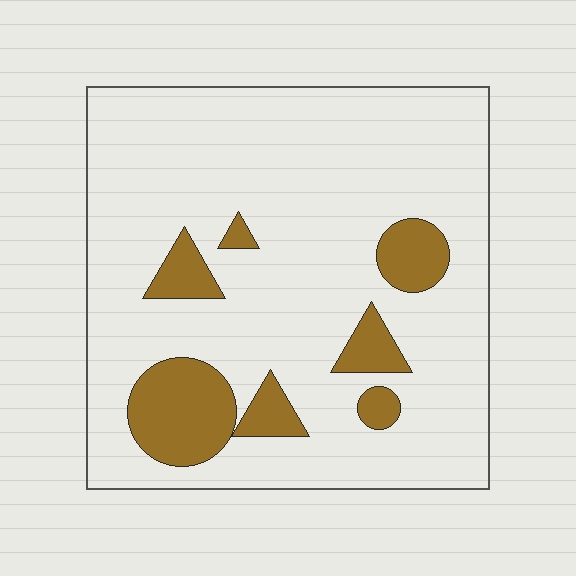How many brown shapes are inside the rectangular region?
7.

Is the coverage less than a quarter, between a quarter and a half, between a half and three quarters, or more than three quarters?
Less than a quarter.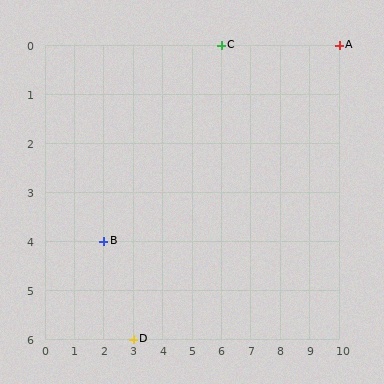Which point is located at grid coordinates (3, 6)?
Point D is at (3, 6).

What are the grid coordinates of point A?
Point A is at grid coordinates (10, 0).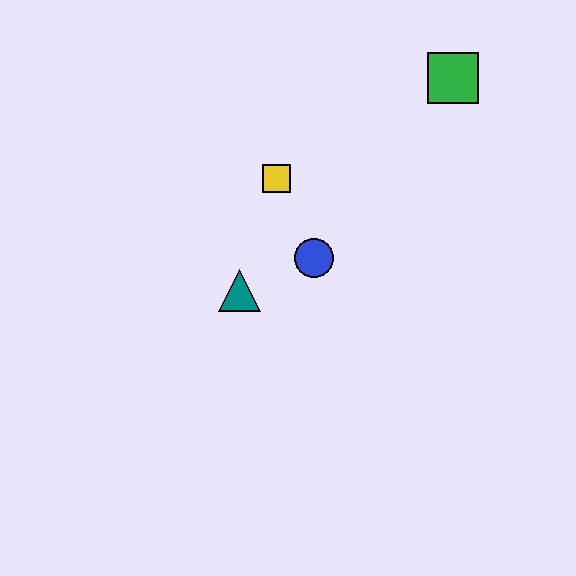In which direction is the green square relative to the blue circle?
The green square is above the blue circle.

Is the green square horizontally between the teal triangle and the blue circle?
No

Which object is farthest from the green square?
The teal triangle is farthest from the green square.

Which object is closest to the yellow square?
The blue circle is closest to the yellow square.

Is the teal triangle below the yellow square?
Yes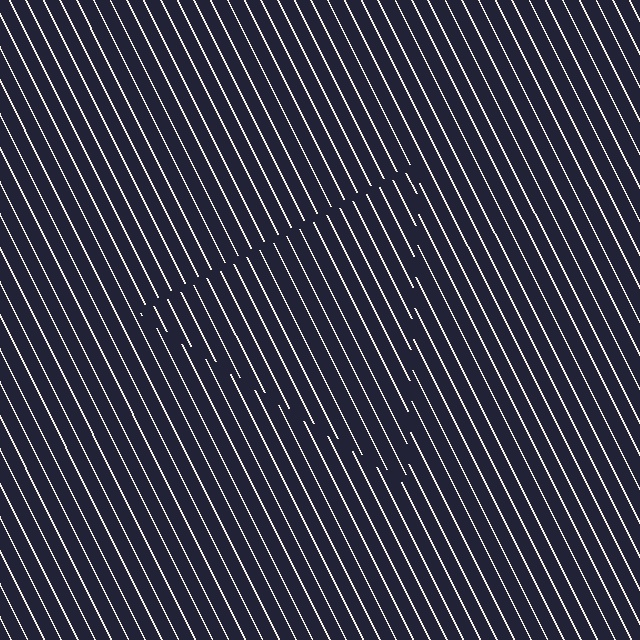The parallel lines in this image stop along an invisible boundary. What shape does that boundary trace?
An illusory triangle. The interior of the shape contains the same grating, shifted by half a period — the contour is defined by the phase discontinuity where line-ends from the inner and outer gratings abut.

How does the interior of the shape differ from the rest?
The interior of the shape contains the same grating, shifted by half a period — the contour is defined by the phase discontinuity where line-ends from the inner and outer gratings abut.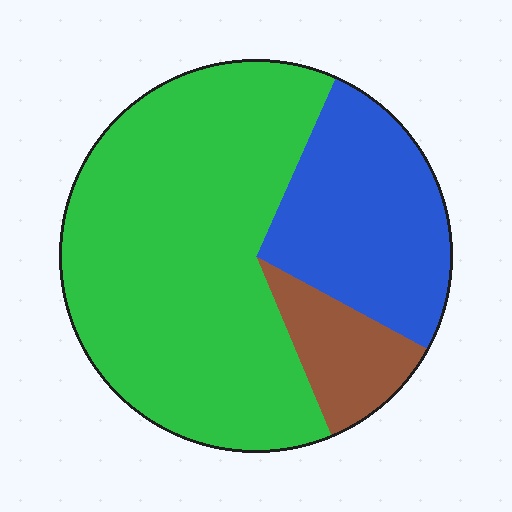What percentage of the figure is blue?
Blue covers roughly 25% of the figure.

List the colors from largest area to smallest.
From largest to smallest: green, blue, brown.